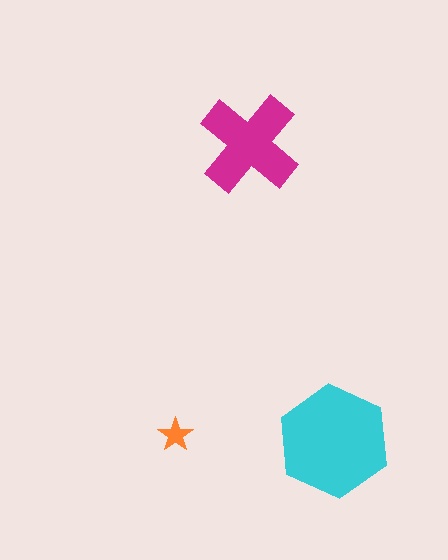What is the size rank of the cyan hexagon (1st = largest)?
1st.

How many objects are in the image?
There are 3 objects in the image.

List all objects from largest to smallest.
The cyan hexagon, the magenta cross, the orange star.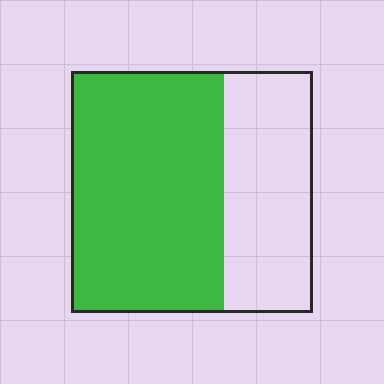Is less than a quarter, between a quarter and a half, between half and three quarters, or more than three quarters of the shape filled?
Between half and three quarters.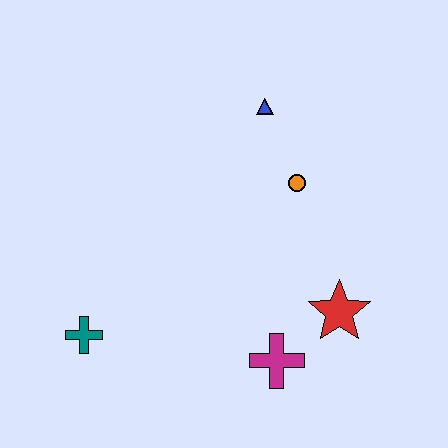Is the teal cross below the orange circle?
Yes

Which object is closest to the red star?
The magenta cross is closest to the red star.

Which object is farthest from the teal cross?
The blue triangle is farthest from the teal cross.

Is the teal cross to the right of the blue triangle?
No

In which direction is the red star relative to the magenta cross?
The red star is to the right of the magenta cross.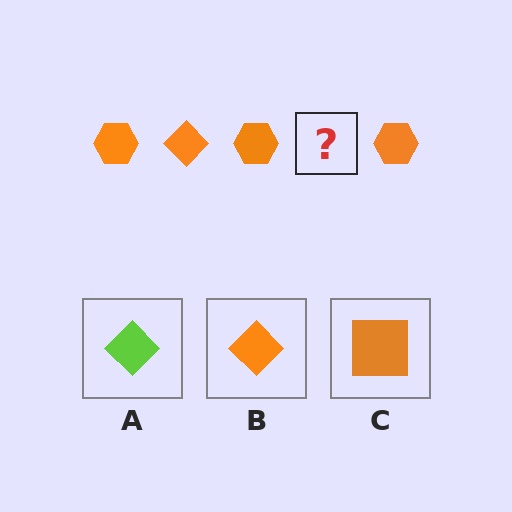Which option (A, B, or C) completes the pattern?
B.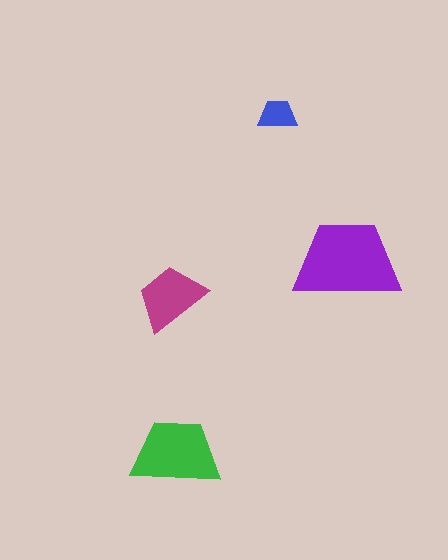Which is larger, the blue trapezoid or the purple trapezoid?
The purple one.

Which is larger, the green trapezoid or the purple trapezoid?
The purple one.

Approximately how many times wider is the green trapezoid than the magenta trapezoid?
About 1.5 times wider.